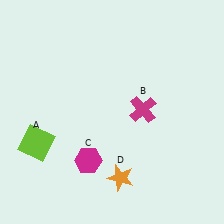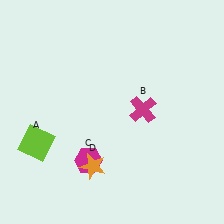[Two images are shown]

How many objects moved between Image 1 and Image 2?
1 object moved between the two images.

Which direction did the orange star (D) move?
The orange star (D) moved left.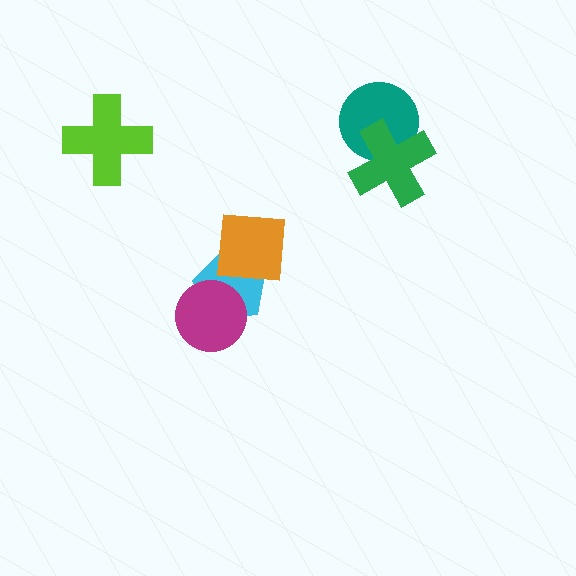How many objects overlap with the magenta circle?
1 object overlaps with the magenta circle.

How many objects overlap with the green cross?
1 object overlaps with the green cross.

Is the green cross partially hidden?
No, no other shape covers it.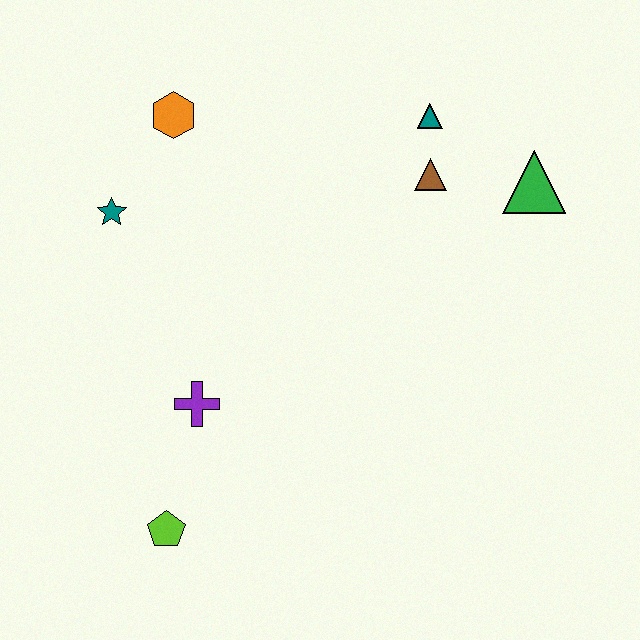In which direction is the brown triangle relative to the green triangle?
The brown triangle is to the left of the green triangle.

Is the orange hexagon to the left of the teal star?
No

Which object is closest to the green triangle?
The brown triangle is closest to the green triangle.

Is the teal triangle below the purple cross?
No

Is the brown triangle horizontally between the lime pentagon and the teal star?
No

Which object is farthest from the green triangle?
The lime pentagon is farthest from the green triangle.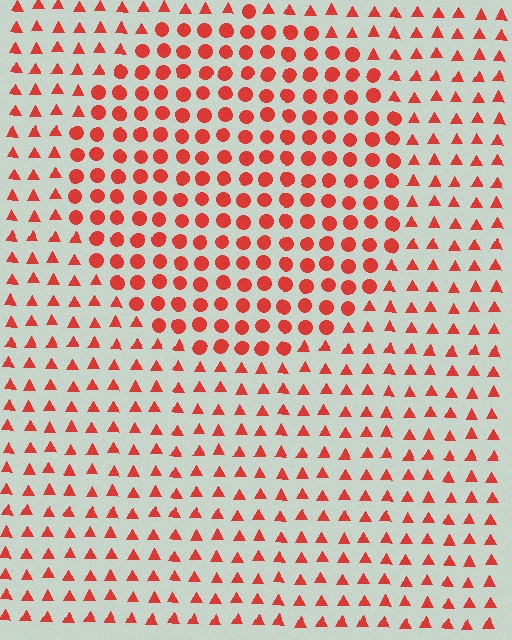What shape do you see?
I see a circle.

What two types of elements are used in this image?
The image uses circles inside the circle region and triangles outside it.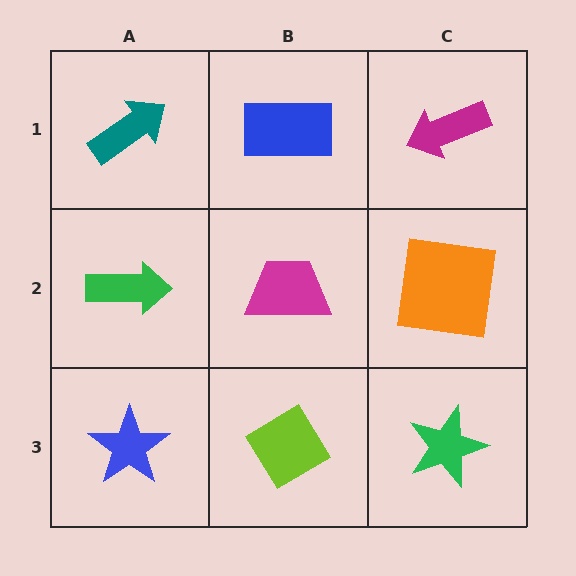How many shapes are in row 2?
3 shapes.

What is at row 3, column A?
A blue star.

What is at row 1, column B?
A blue rectangle.